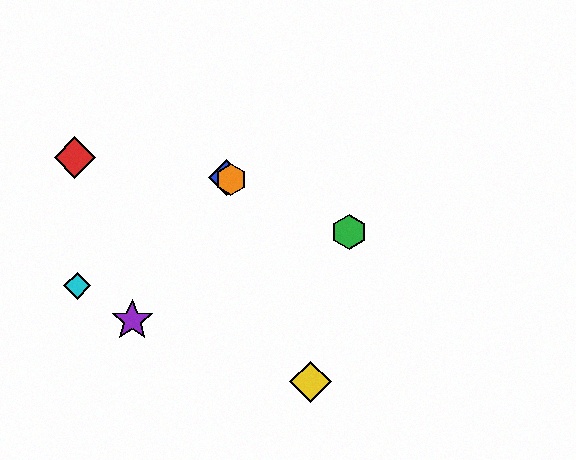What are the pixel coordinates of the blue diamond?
The blue diamond is at (227, 178).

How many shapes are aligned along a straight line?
3 shapes (the blue diamond, the green hexagon, the orange hexagon) are aligned along a straight line.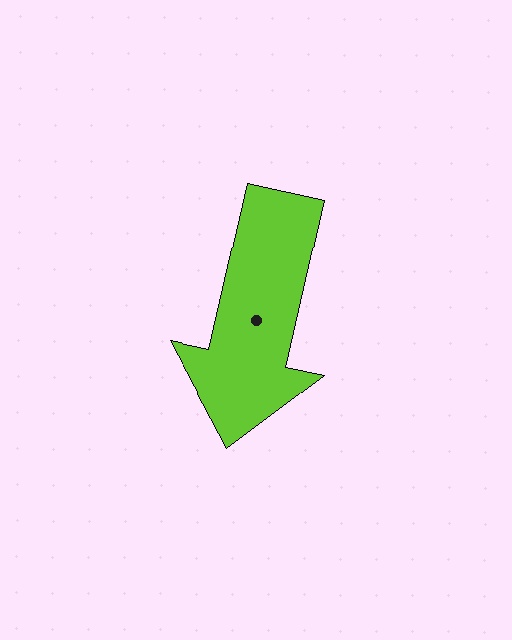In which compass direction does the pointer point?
South.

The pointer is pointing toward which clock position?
Roughly 6 o'clock.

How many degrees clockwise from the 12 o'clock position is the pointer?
Approximately 193 degrees.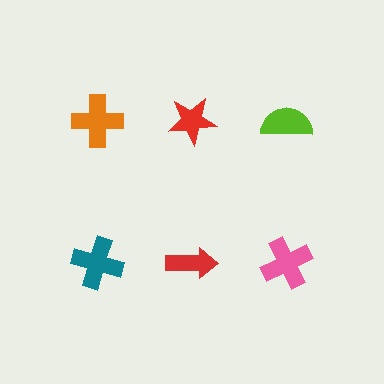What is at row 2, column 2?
A red arrow.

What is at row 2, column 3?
A pink cross.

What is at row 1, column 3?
A lime semicircle.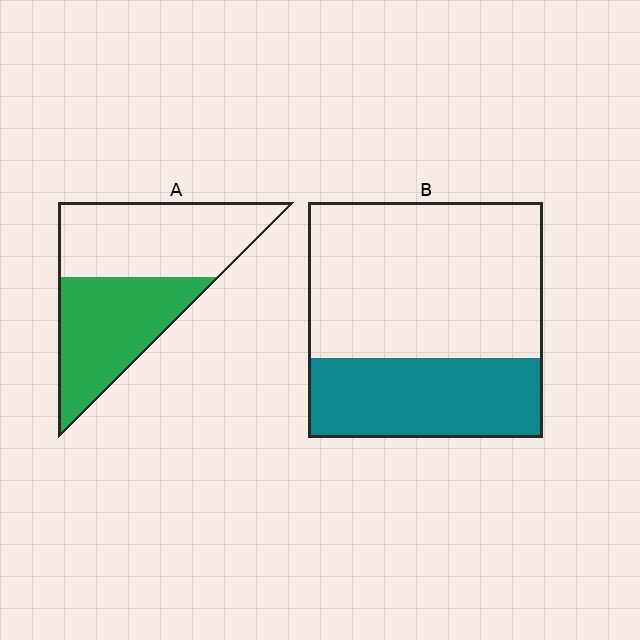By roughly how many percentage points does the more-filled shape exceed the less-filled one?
By roughly 15 percentage points (A over B).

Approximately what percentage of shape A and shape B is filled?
A is approximately 45% and B is approximately 35%.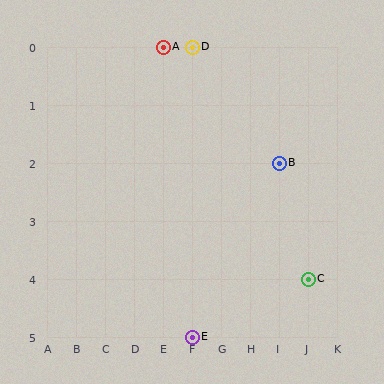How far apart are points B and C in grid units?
Points B and C are 1 column and 2 rows apart (about 2.2 grid units diagonally).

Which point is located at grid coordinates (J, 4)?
Point C is at (J, 4).